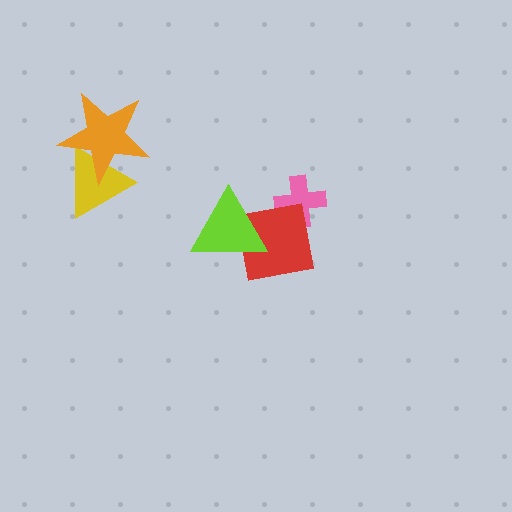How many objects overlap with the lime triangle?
1 object overlaps with the lime triangle.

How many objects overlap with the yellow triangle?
1 object overlaps with the yellow triangle.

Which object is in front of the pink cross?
The red square is in front of the pink cross.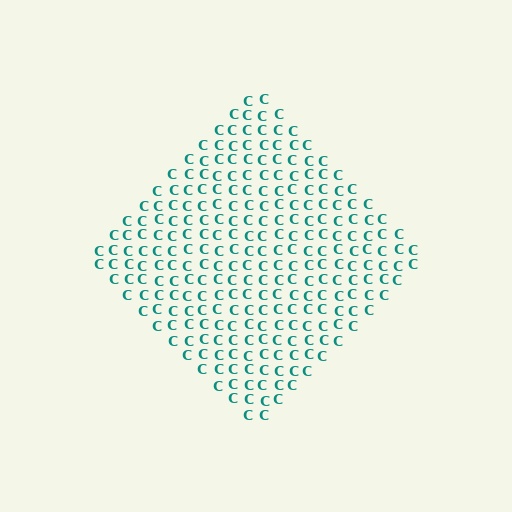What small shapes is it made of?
It is made of small letter C's.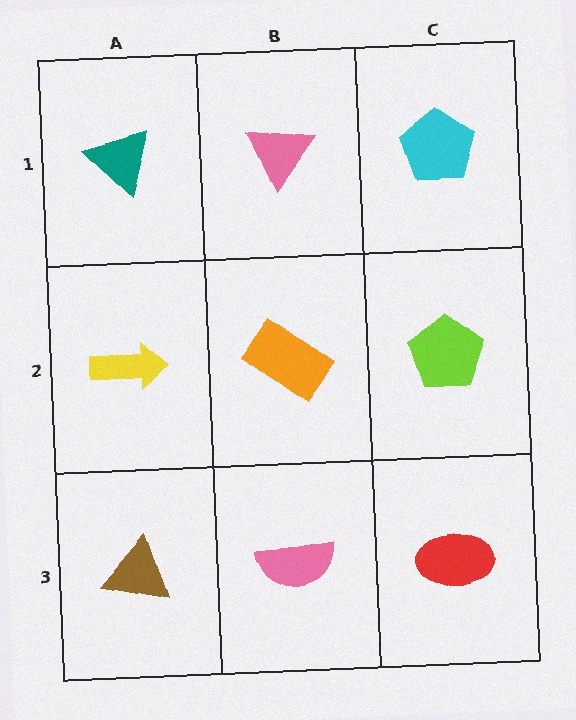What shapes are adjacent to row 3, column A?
A yellow arrow (row 2, column A), a pink semicircle (row 3, column B).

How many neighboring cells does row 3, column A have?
2.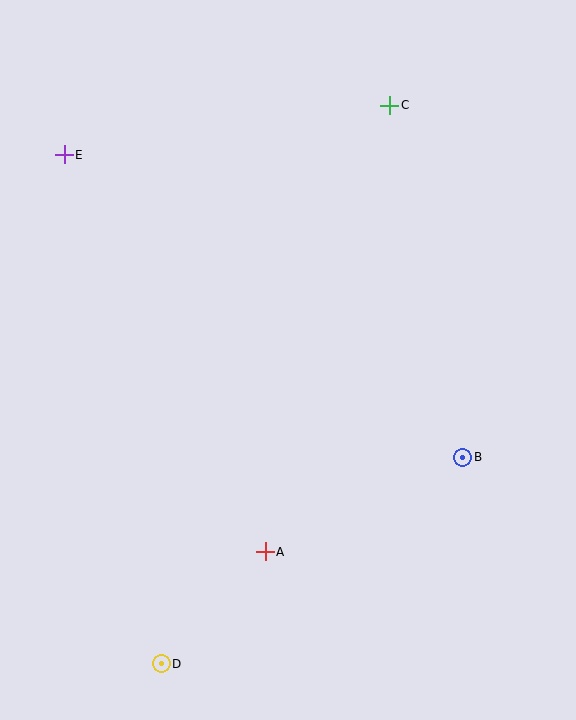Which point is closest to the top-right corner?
Point C is closest to the top-right corner.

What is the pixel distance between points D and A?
The distance between D and A is 153 pixels.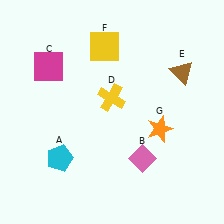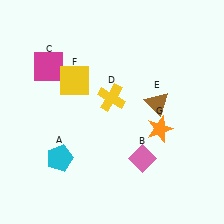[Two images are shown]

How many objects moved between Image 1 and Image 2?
2 objects moved between the two images.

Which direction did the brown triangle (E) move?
The brown triangle (E) moved down.